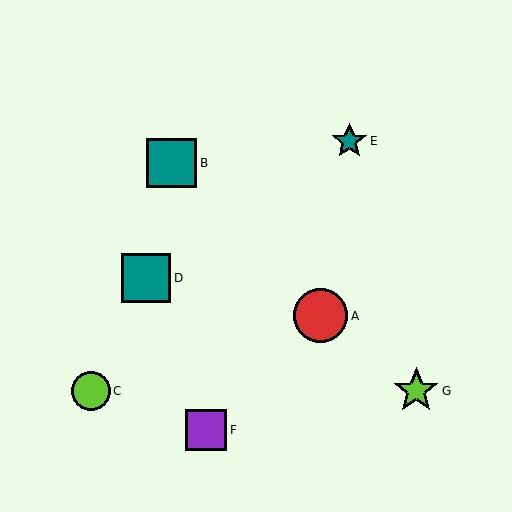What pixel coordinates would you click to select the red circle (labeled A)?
Click at (321, 316) to select the red circle A.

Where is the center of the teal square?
The center of the teal square is at (172, 163).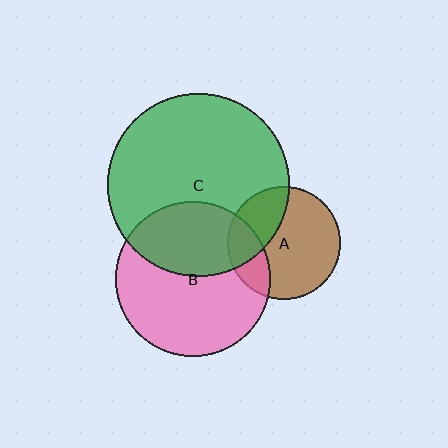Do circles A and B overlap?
Yes.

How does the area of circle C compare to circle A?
Approximately 2.6 times.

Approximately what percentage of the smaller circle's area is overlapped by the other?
Approximately 20%.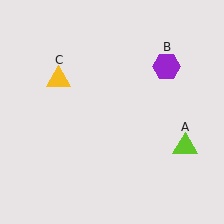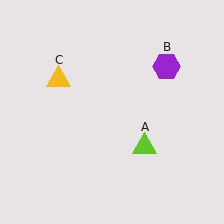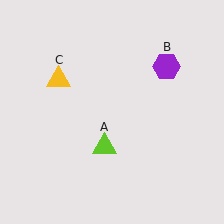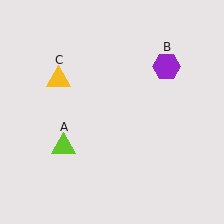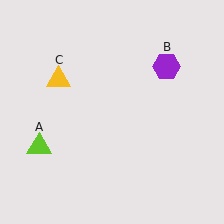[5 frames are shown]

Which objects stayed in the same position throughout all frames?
Purple hexagon (object B) and yellow triangle (object C) remained stationary.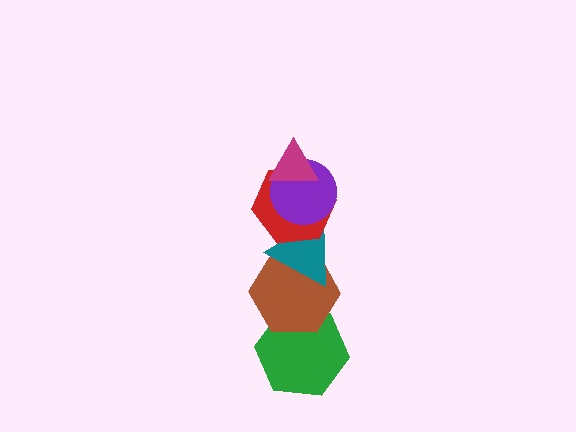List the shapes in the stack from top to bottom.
From top to bottom: the magenta triangle, the purple circle, the red hexagon, the teal triangle, the brown hexagon, the green hexagon.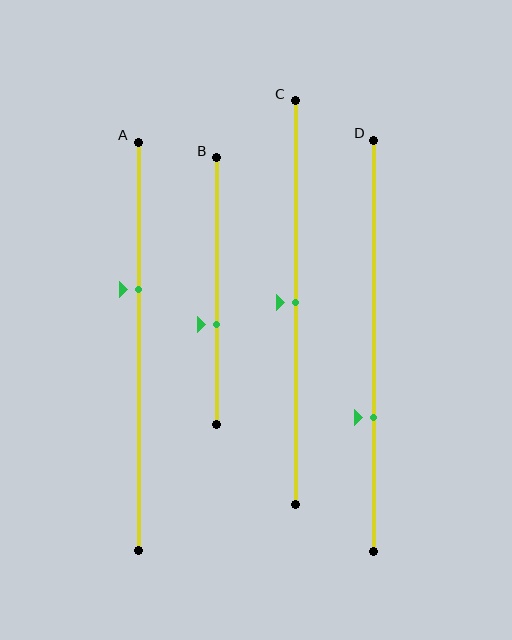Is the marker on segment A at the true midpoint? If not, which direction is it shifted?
No, the marker on segment A is shifted upward by about 14% of the segment length.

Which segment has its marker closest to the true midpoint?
Segment C has its marker closest to the true midpoint.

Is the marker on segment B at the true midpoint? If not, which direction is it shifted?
No, the marker on segment B is shifted downward by about 13% of the segment length.